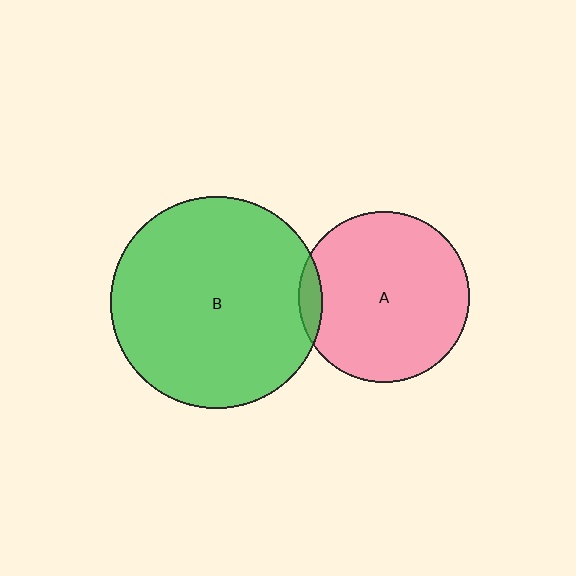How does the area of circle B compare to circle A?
Approximately 1.5 times.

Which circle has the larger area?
Circle B (green).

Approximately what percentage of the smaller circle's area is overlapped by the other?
Approximately 5%.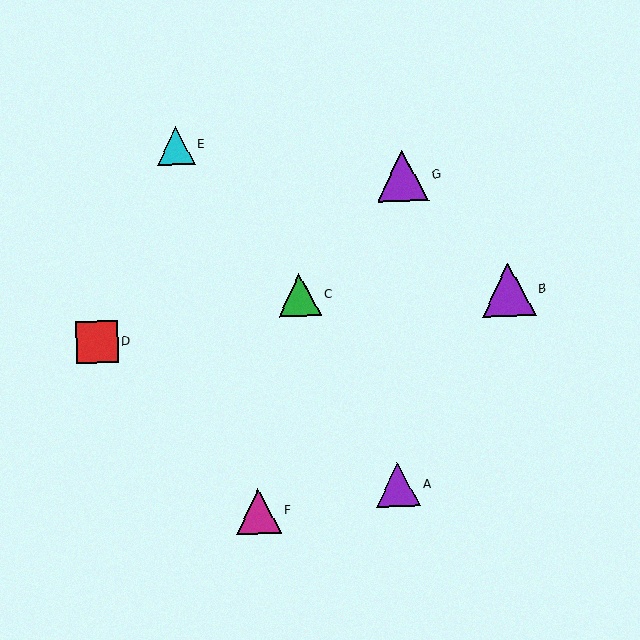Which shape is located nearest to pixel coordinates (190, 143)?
The cyan triangle (labeled E) at (176, 146) is nearest to that location.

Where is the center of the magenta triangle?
The center of the magenta triangle is at (258, 512).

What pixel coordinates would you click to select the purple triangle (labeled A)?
Click at (398, 485) to select the purple triangle A.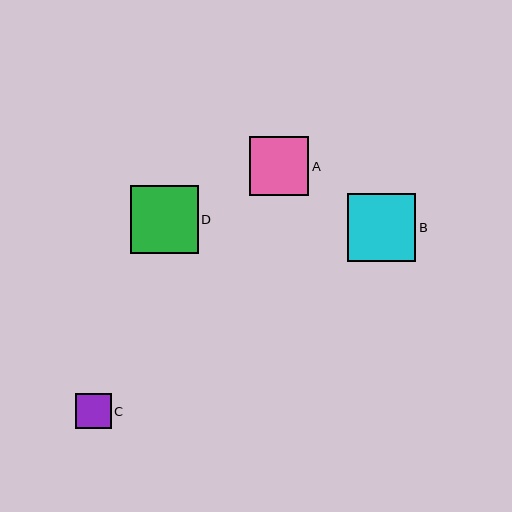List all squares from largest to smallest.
From largest to smallest: B, D, A, C.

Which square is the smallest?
Square C is the smallest with a size of approximately 36 pixels.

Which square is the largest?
Square B is the largest with a size of approximately 68 pixels.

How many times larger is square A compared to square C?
Square A is approximately 1.7 times the size of square C.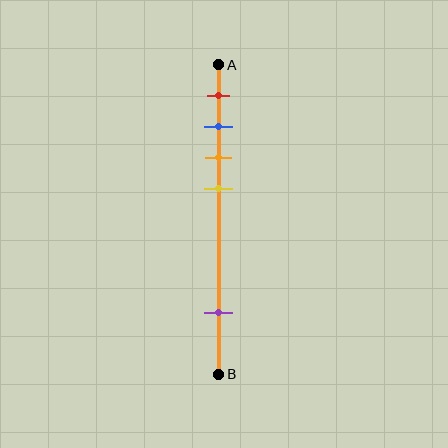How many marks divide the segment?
There are 5 marks dividing the segment.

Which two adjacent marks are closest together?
The blue and orange marks are the closest adjacent pair.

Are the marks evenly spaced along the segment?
No, the marks are not evenly spaced.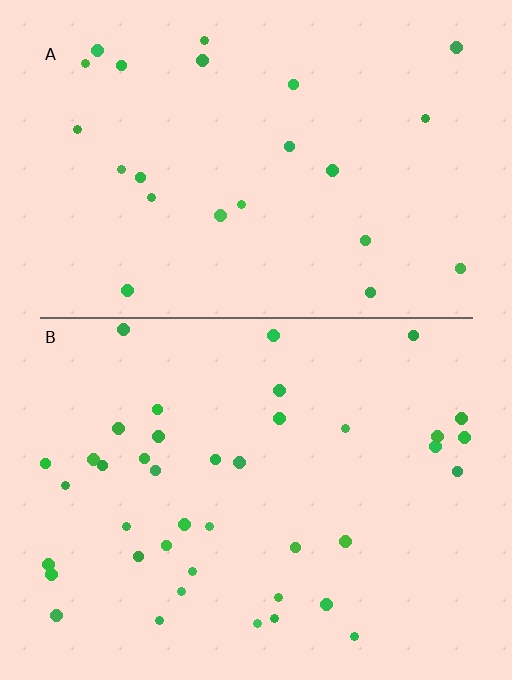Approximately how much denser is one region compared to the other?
Approximately 1.7× — region B over region A.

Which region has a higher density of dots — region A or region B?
B (the bottom).